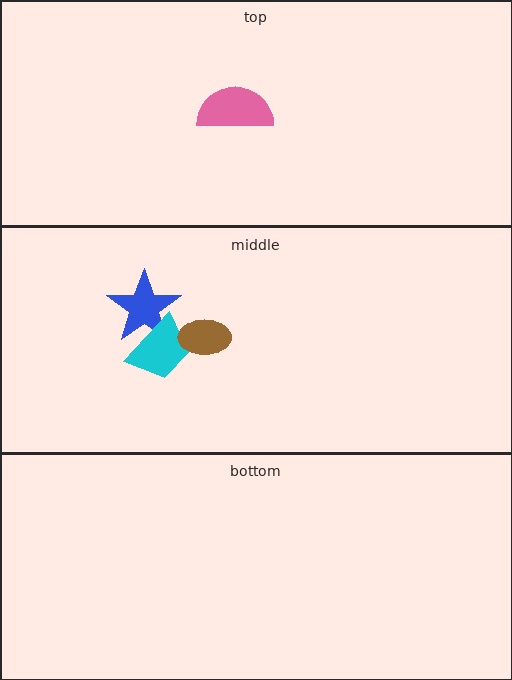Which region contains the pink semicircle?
The top region.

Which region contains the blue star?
The middle region.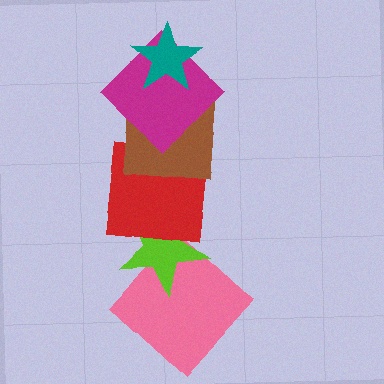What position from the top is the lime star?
The lime star is 5th from the top.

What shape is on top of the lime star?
The red square is on top of the lime star.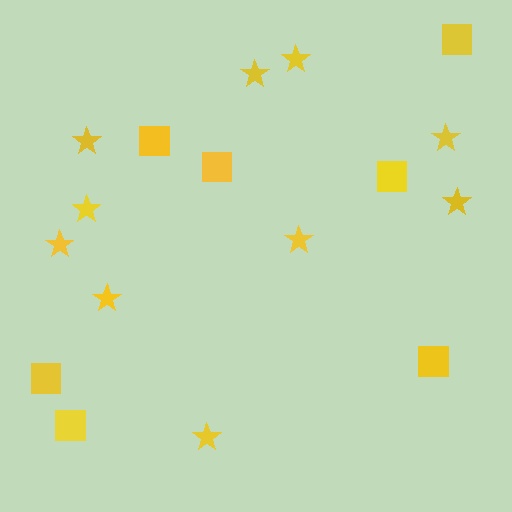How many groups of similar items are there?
There are 2 groups: one group of squares (7) and one group of stars (10).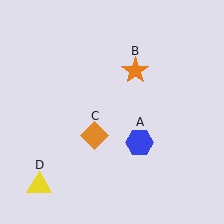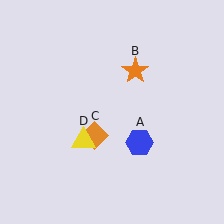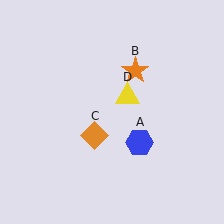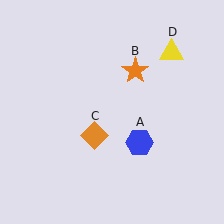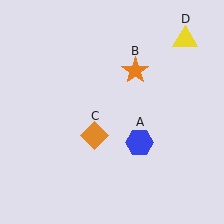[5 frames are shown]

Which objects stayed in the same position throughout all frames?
Blue hexagon (object A) and orange star (object B) and orange diamond (object C) remained stationary.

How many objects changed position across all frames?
1 object changed position: yellow triangle (object D).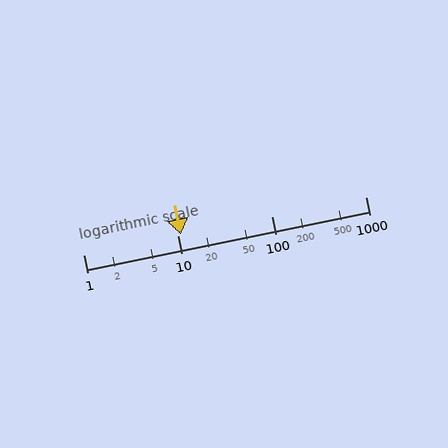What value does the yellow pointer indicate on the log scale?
The pointer indicates approximately 11.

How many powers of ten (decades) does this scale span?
The scale spans 3 decades, from 1 to 1000.